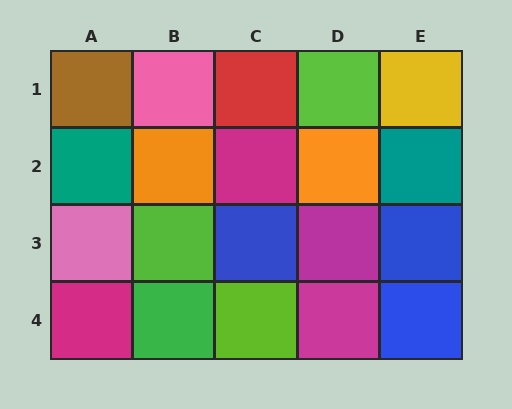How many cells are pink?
2 cells are pink.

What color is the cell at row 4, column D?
Magenta.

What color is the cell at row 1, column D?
Lime.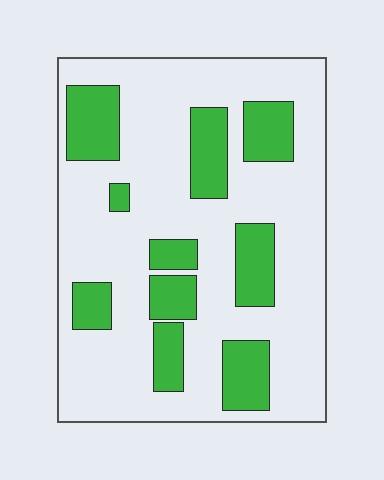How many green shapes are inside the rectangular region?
10.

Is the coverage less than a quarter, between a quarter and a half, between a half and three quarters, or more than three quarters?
Between a quarter and a half.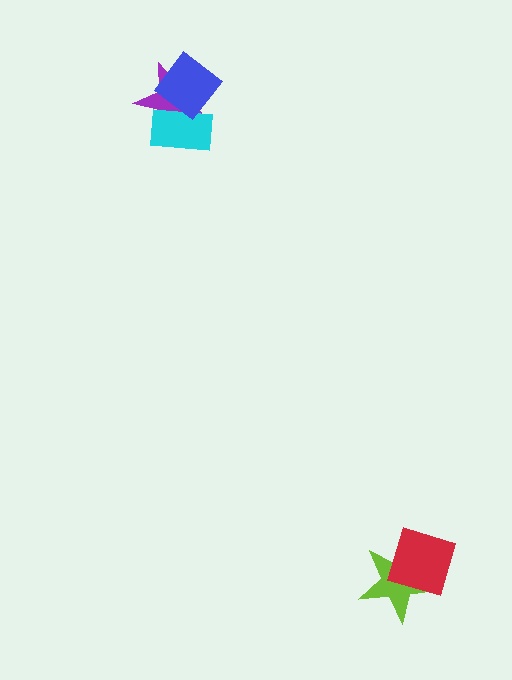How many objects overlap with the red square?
1 object overlaps with the red square.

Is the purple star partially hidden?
Yes, it is partially covered by another shape.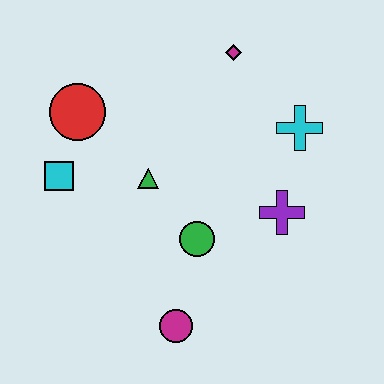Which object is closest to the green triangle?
The green circle is closest to the green triangle.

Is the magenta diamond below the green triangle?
No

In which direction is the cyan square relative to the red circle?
The cyan square is below the red circle.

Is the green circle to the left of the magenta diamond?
Yes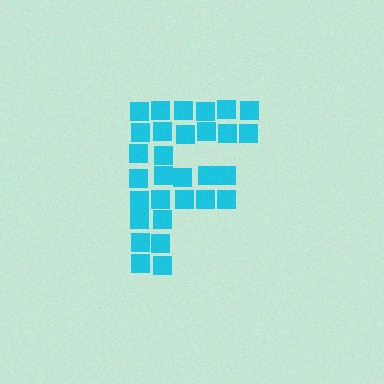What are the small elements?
The small elements are squares.